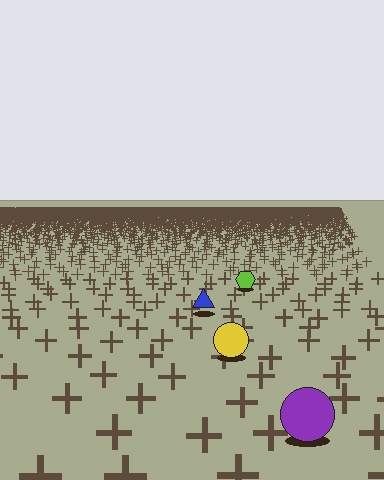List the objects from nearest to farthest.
From nearest to farthest: the purple circle, the yellow circle, the blue triangle, the lime hexagon.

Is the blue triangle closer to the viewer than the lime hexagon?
Yes. The blue triangle is closer — you can tell from the texture gradient: the ground texture is coarser near it.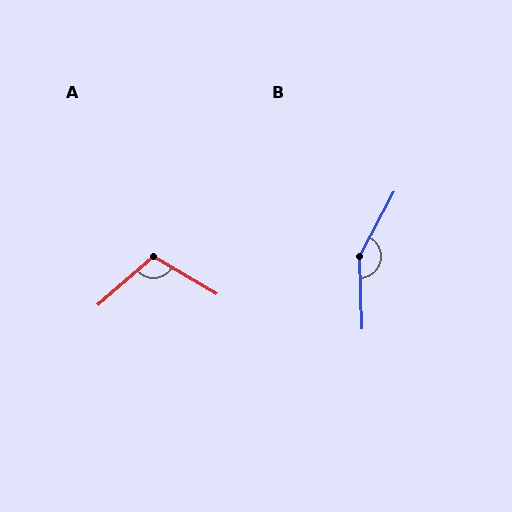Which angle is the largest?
B, at approximately 149 degrees.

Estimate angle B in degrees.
Approximately 149 degrees.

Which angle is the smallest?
A, at approximately 108 degrees.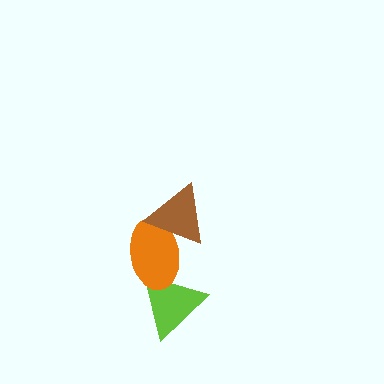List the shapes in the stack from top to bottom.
From top to bottom: the brown triangle, the orange ellipse, the lime triangle.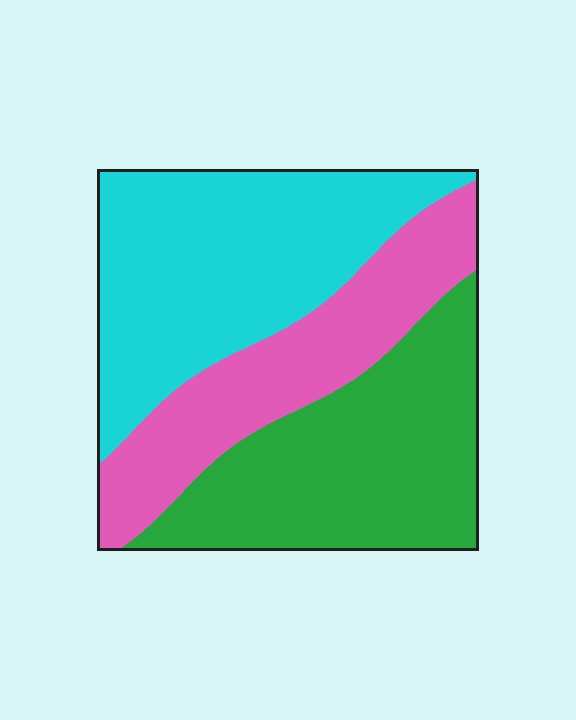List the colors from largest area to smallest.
From largest to smallest: cyan, green, pink.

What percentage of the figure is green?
Green takes up about one third (1/3) of the figure.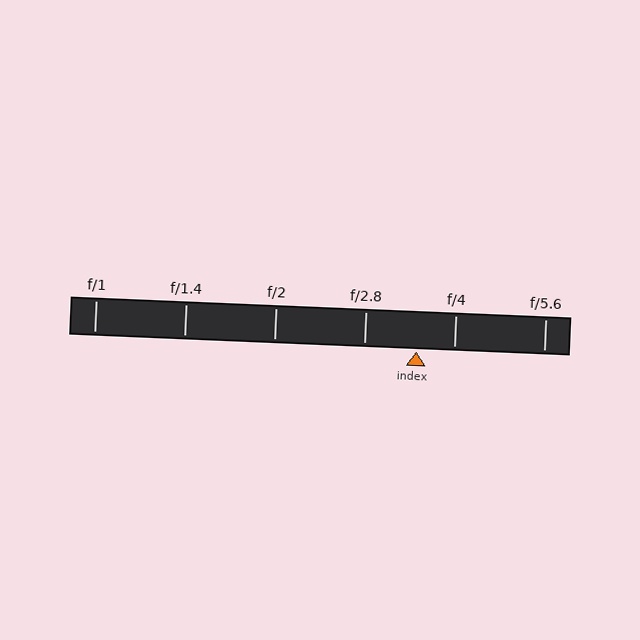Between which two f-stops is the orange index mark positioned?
The index mark is between f/2.8 and f/4.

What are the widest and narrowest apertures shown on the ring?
The widest aperture shown is f/1 and the narrowest is f/5.6.